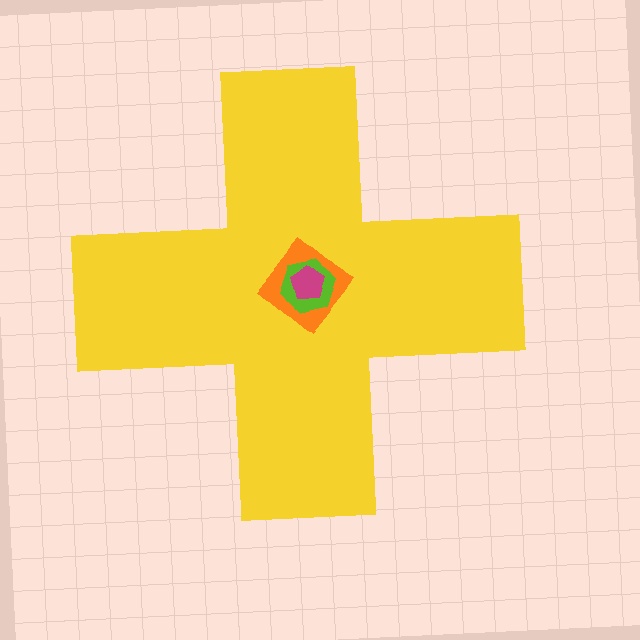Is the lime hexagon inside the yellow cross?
Yes.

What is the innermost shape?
The magenta pentagon.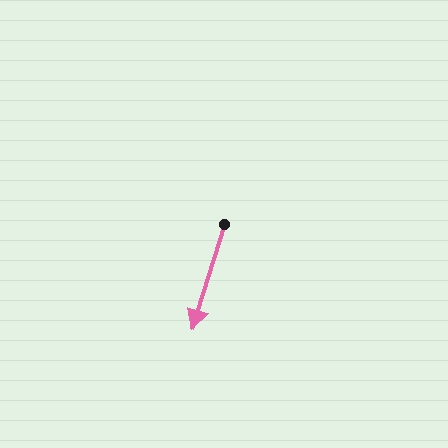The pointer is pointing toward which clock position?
Roughly 7 o'clock.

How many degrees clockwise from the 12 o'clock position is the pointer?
Approximately 197 degrees.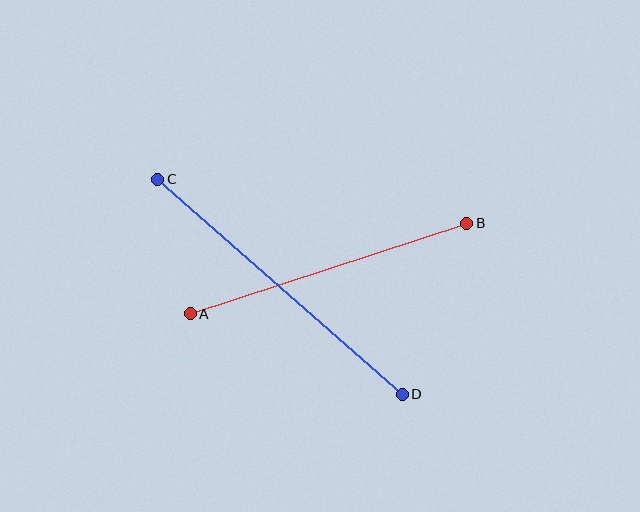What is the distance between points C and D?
The distance is approximately 326 pixels.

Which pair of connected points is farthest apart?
Points C and D are farthest apart.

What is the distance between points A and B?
The distance is approximately 291 pixels.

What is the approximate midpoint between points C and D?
The midpoint is at approximately (280, 287) pixels.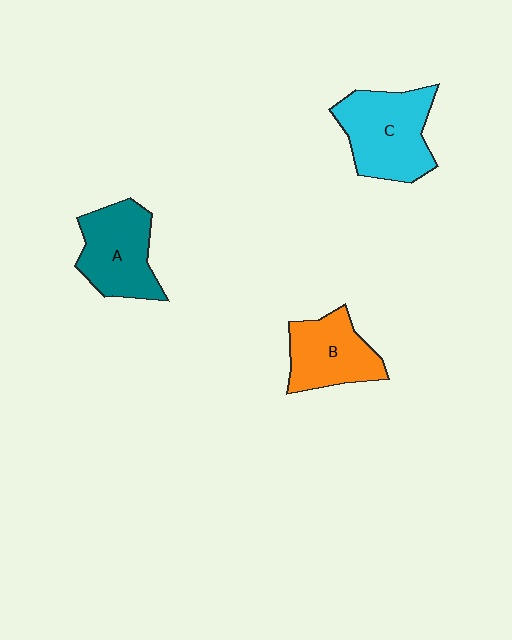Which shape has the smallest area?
Shape B (orange).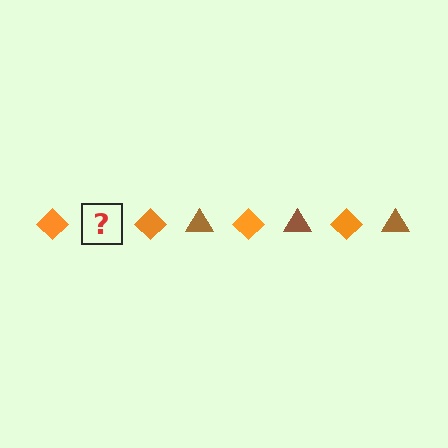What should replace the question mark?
The question mark should be replaced with a brown triangle.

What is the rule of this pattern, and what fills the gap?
The rule is that the pattern alternates between orange diamond and brown triangle. The gap should be filled with a brown triangle.